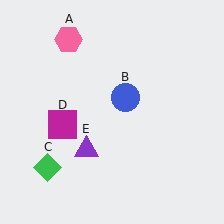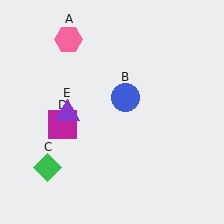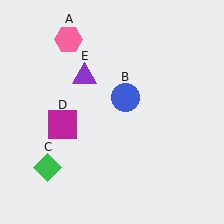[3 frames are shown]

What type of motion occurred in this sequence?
The purple triangle (object E) rotated clockwise around the center of the scene.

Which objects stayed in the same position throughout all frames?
Pink hexagon (object A) and blue circle (object B) and green diamond (object C) and magenta square (object D) remained stationary.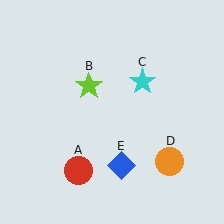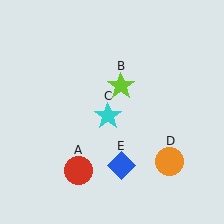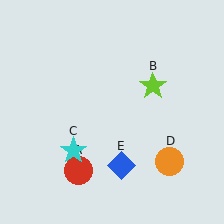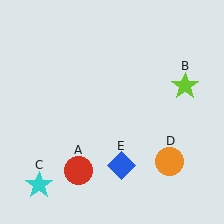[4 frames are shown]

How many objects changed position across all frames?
2 objects changed position: lime star (object B), cyan star (object C).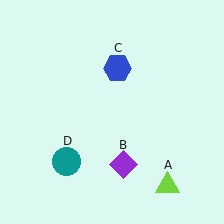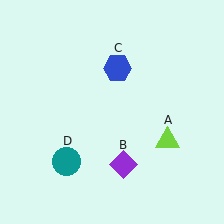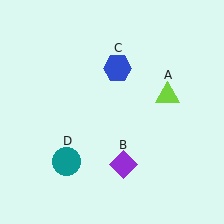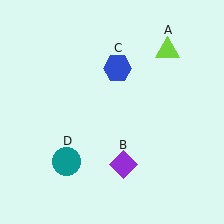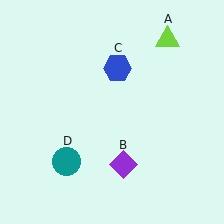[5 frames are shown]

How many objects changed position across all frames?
1 object changed position: lime triangle (object A).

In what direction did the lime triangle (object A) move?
The lime triangle (object A) moved up.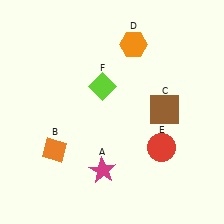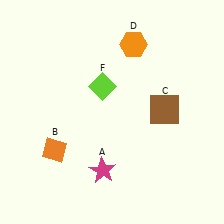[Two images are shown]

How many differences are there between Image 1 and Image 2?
There is 1 difference between the two images.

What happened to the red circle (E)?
The red circle (E) was removed in Image 2. It was in the bottom-right area of Image 1.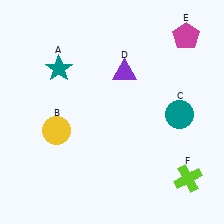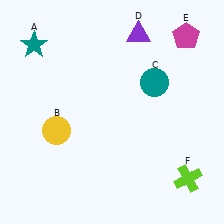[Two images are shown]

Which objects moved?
The objects that moved are: the teal star (A), the teal circle (C), the purple triangle (D).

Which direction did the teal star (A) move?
The teal star (A) moved left.